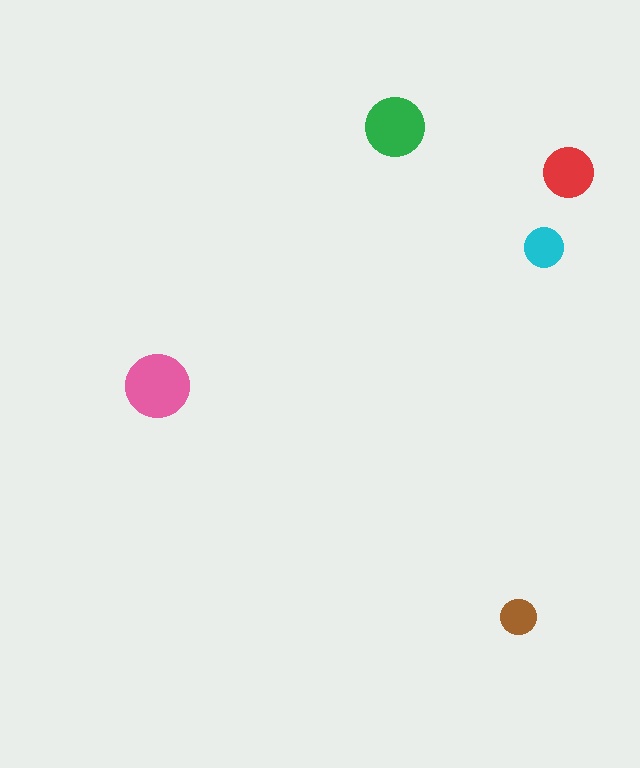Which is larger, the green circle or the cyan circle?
The green one.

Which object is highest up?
The green circle is topmost.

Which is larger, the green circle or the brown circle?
The green one.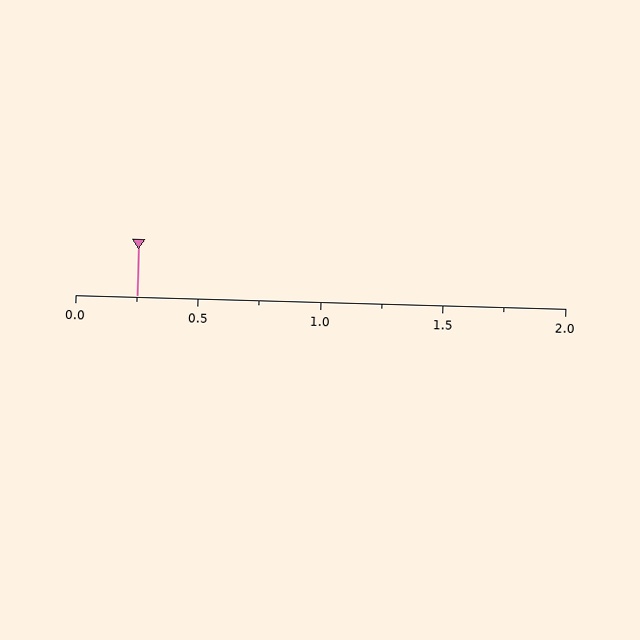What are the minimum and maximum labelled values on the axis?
The axis runs from 0.0 to 2.0.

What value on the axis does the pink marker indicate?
The marker indicates approximately 0.25.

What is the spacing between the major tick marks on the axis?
The major ticks are spaced 0.5 apart.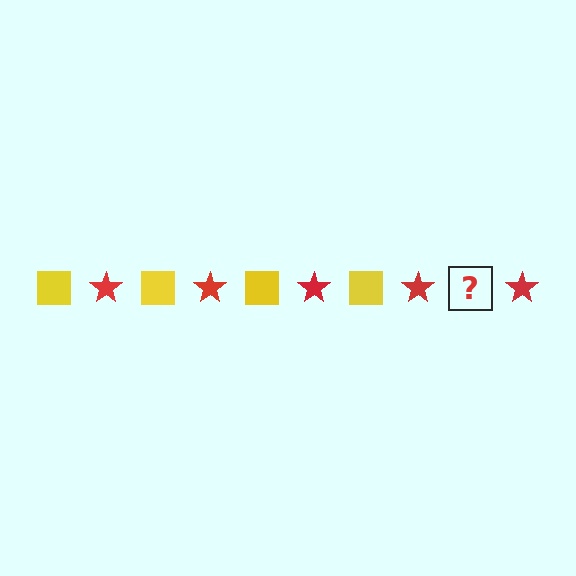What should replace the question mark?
The question mark should be replaced with a yellow square.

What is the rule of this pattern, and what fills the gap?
The rule is that the pattern alternates between yellow square and red star. The gap should be filled with a yellow square.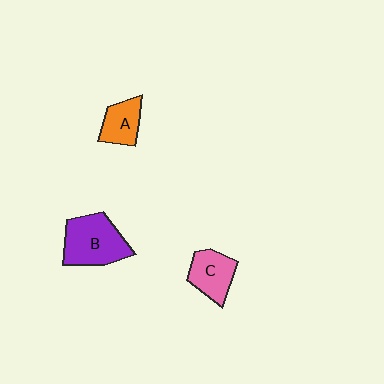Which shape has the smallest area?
Shape A (orange).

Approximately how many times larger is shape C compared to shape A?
Approximately 1.2 times.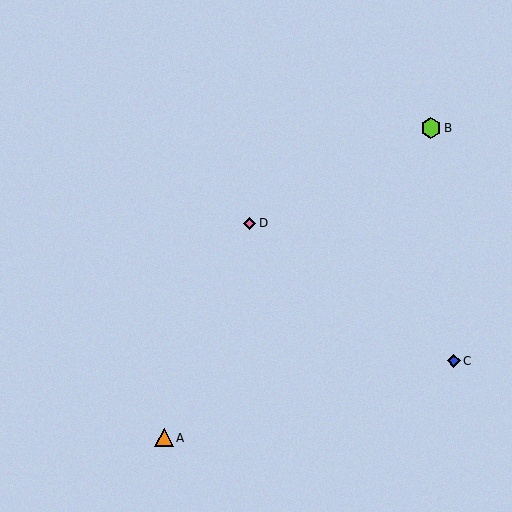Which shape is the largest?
The lime hexagon (labeled B) is the largest.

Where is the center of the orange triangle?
The center of the orange triangle is at (164, 438).